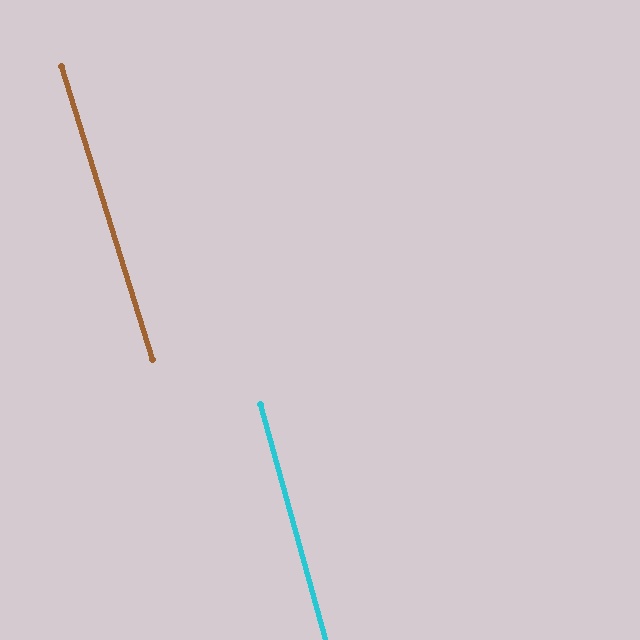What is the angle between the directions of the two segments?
Approximately 2 degrees.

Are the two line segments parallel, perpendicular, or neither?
Parallel — their directions differ by only 1.9°.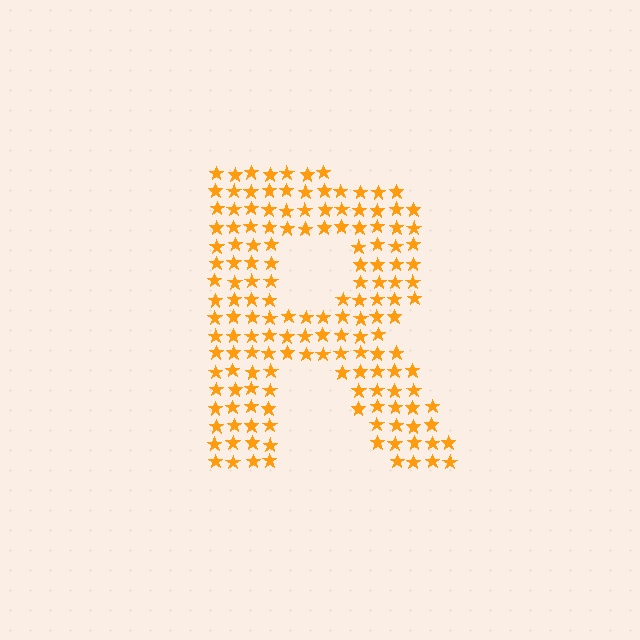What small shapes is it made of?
It is made of small stars.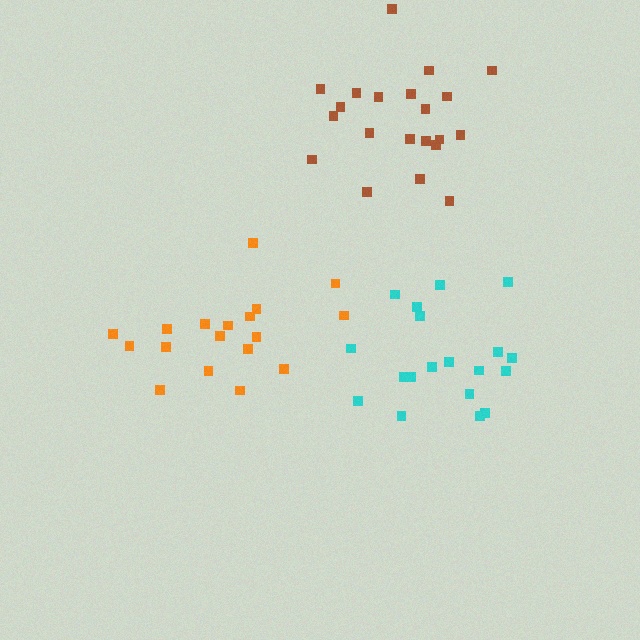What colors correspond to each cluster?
The clusters are colored: orange, cyan, brown.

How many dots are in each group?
Group 1: 18 dots, Group 2: 19 dots, Group 3: 21 dots (58 total).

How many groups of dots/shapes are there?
There are 3 groups.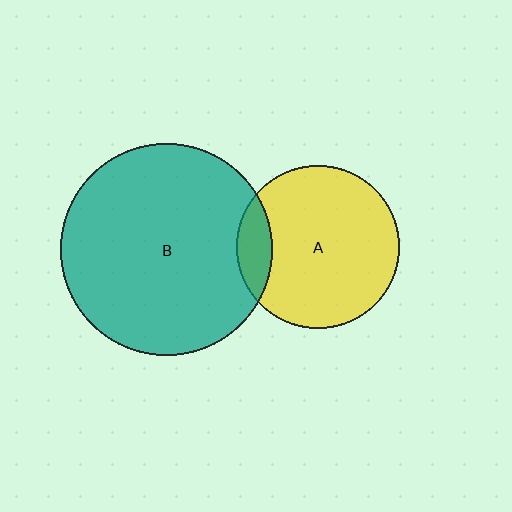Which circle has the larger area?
Circle B (teal).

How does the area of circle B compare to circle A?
Approximately 1.7 times.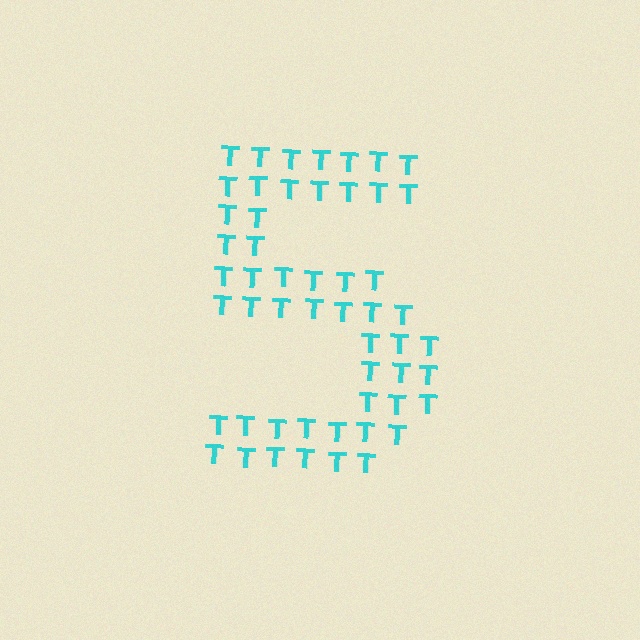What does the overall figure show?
The overall figure shows the digit 5.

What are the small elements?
The small elements are letter T's.